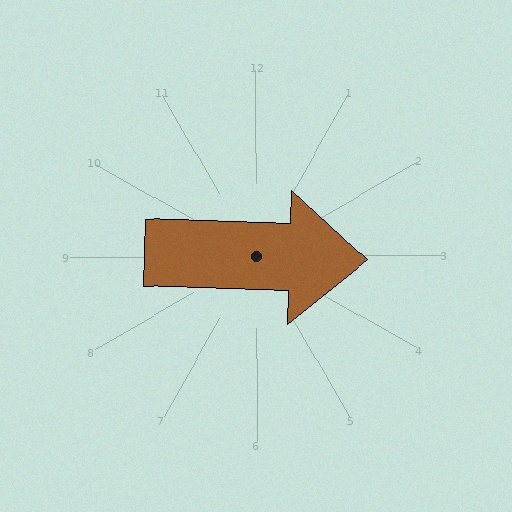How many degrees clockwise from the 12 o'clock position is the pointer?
Approximately 92 degrees.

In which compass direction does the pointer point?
East.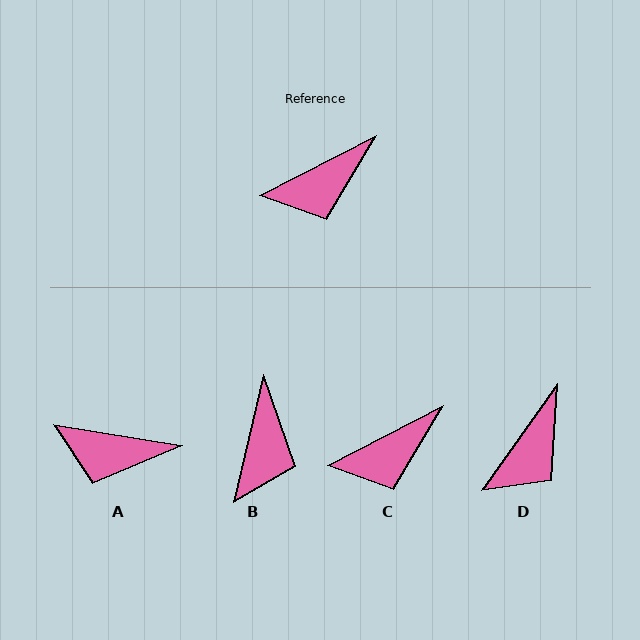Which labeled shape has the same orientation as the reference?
C.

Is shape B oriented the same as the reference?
No, it is off by about 50 degrees.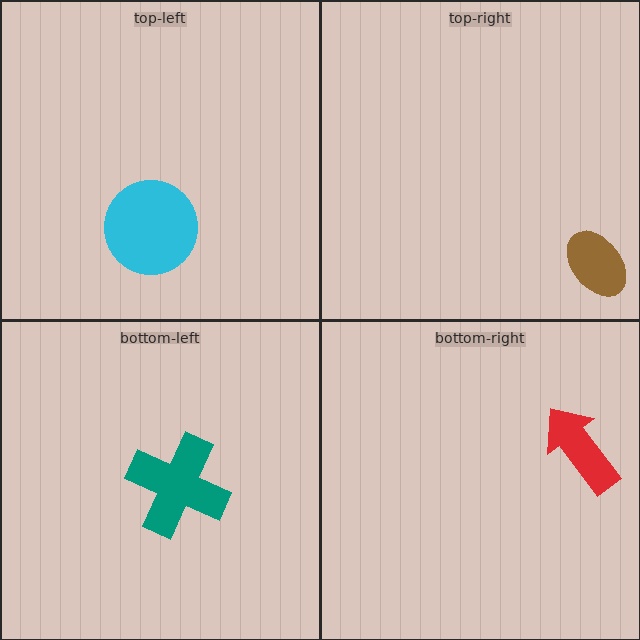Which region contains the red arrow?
The bottom-right region.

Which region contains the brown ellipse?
The top-right region.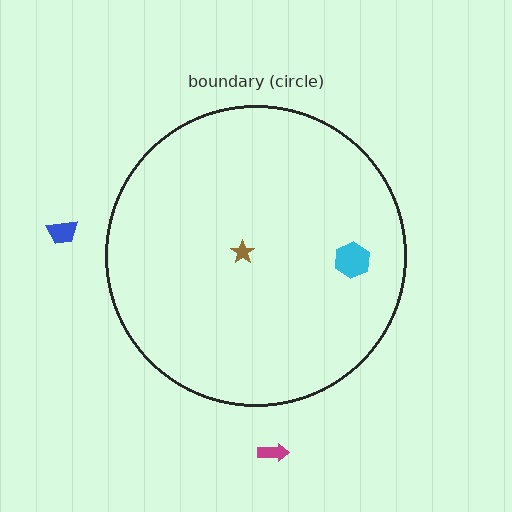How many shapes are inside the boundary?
2 inside, 2 outside.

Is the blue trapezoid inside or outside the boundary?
Outside.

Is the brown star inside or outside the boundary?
Inside.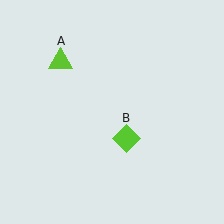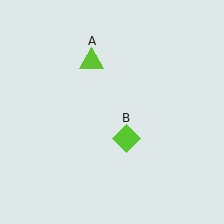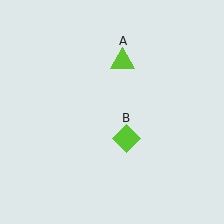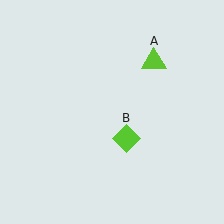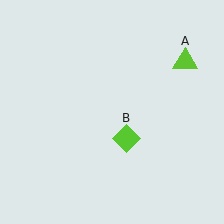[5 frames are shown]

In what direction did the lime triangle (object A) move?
The lime triangle (object A) moved right.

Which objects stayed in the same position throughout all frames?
Lime diamond (object B) remained stationary.